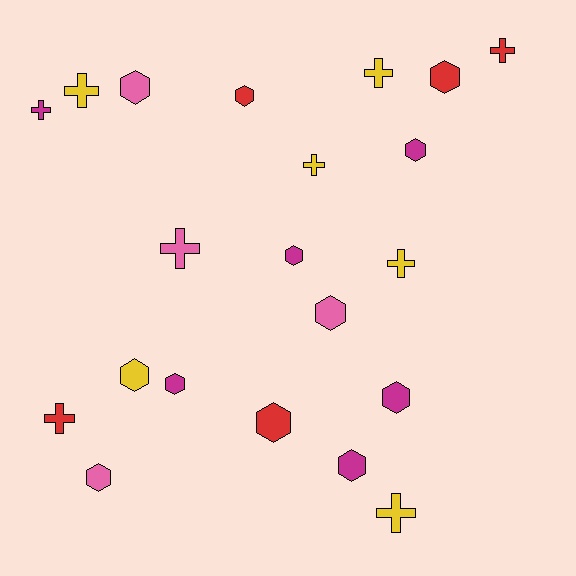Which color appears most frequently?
Yellow, with 6 objects.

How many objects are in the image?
There are 21 objects.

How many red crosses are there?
There are 2 red crosses.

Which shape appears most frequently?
Hexagon, with 12 objects.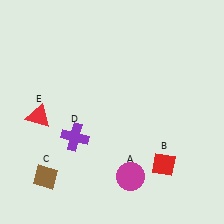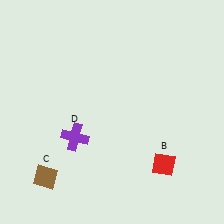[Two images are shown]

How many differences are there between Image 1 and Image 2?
There are 2 differences between the two images.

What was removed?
The magenta circle (A), the red triangle (E) were removed in Image 2.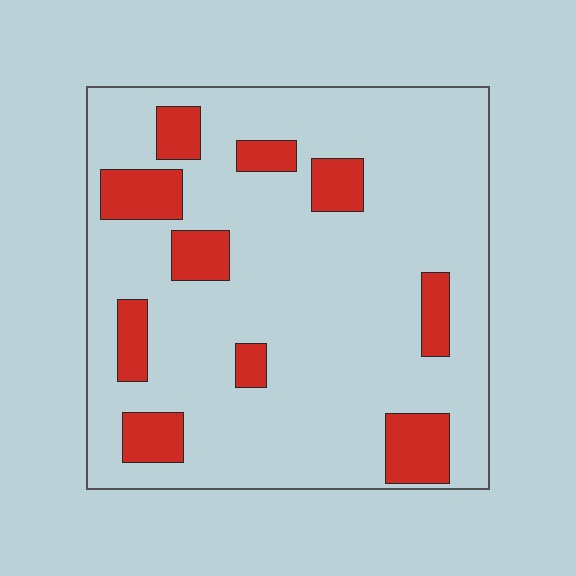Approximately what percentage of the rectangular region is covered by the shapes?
Approximately 20%.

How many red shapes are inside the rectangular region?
10.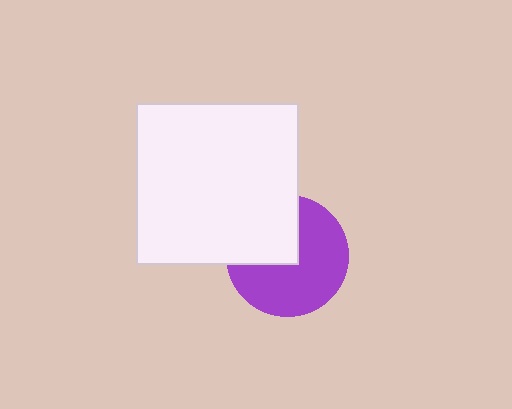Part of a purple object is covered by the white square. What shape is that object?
It is a circle.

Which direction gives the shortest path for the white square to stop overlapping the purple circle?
Moving toward the upper-left gives the shortest separation.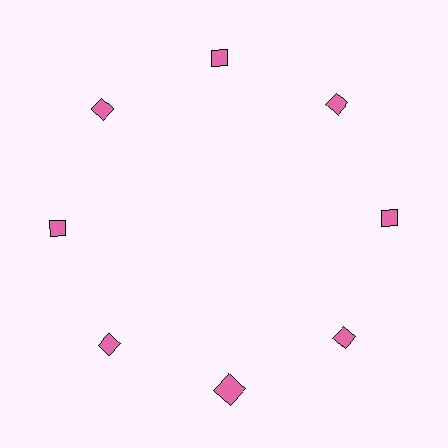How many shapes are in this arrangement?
There are 8 shapes arranged in a ring pattern.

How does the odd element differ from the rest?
It has a different shape: square instead of diamond.